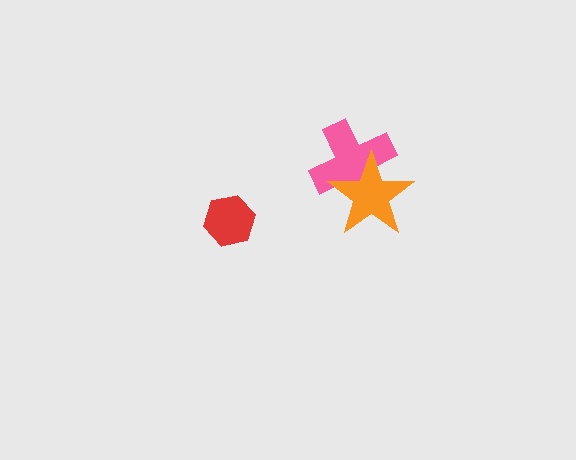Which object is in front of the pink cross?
The orange star is in front of the pink cross.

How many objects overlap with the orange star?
1 object overlaps with the orange star.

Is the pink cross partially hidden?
Yes, it is partially covered by another shape.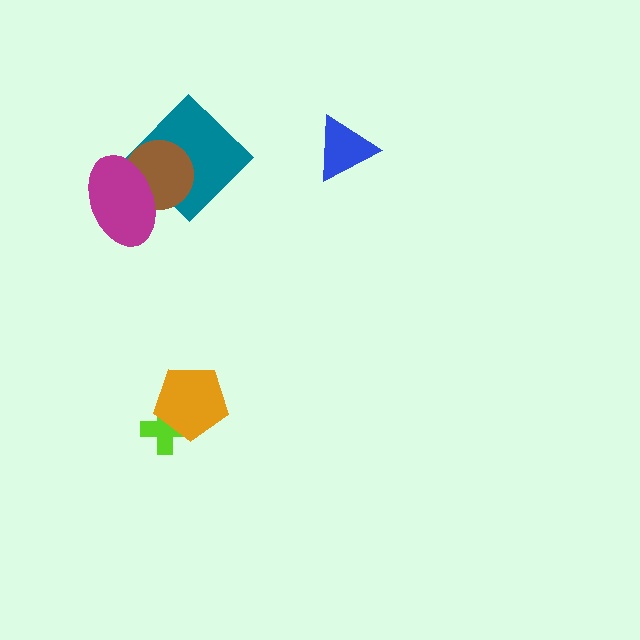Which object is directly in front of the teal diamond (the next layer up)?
The brown circle is directly in front of the teal diamond.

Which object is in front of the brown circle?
The magenta ellipse is in front of the brown circle.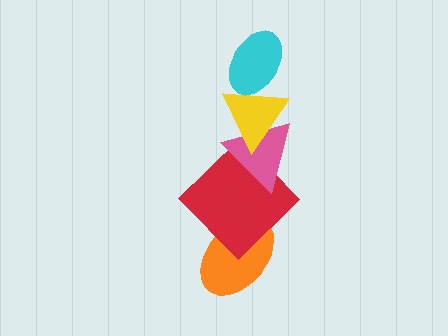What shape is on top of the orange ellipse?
The red diamond is on top of the orange ellipse.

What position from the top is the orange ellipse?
The orange ellipse is 5th from the top.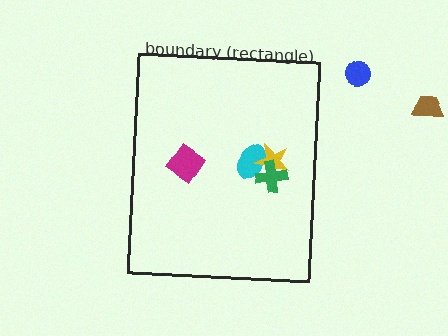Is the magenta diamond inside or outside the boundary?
Inside.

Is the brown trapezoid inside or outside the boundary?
Outside.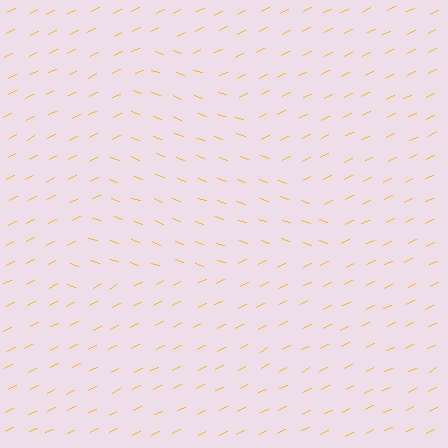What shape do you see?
I see a triangle.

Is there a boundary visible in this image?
Yes, there is a texture boundary formed by a change in line orientation.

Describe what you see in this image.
The image is filled with small yellow line segments. A triangle region in the image has lines oriented differently from the surrounding lines, creating a visible texture boundary.